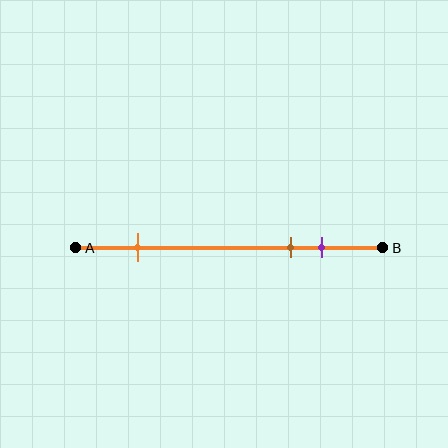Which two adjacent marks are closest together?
The brown and purple marks are the closest adjacent pair.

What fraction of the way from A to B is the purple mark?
The purple mark is approximately 80% (0.8) of the way from A to B.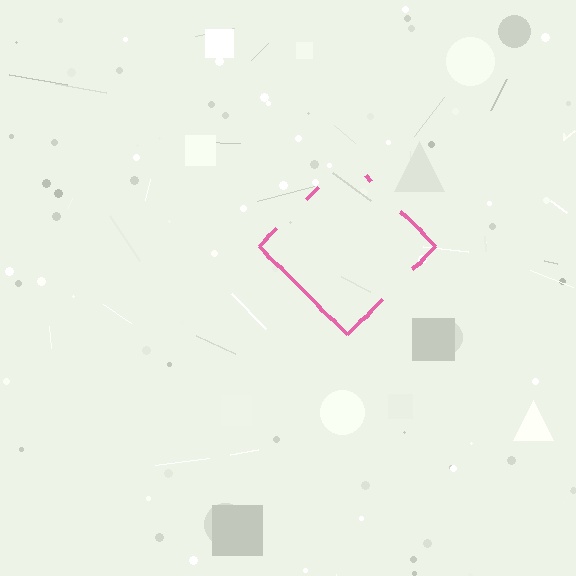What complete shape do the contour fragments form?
The contour fragments form a diamond.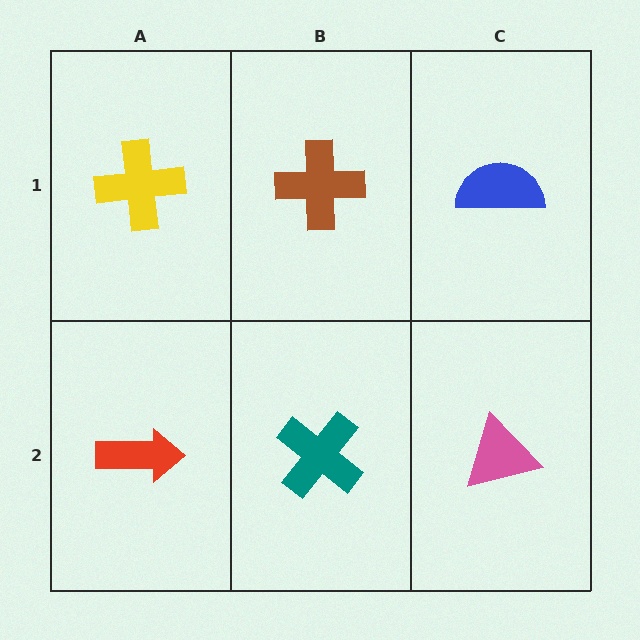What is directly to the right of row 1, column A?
A brown cross.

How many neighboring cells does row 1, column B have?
3.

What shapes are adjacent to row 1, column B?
A teal cross (row 2, column B), a yellow cross (row 1, column A), a blue semicircle (row 1, column C).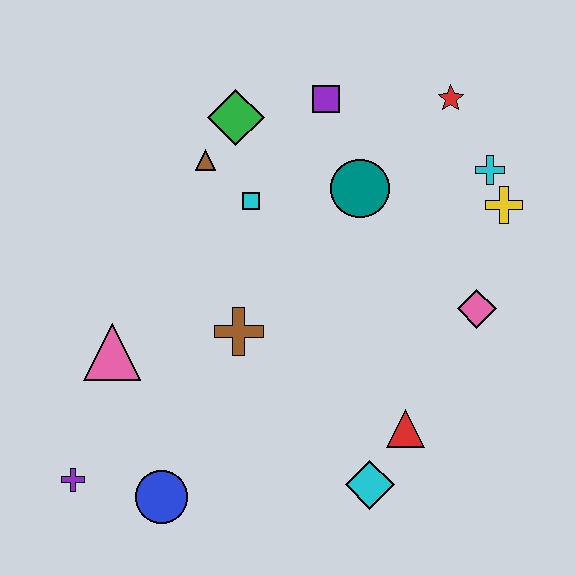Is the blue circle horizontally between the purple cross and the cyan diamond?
Yes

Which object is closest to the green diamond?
The brown triangle is closest to the green diamond.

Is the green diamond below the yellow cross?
No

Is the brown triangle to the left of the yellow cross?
Yes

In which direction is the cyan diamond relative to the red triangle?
The cyan diamond is below the red triangle.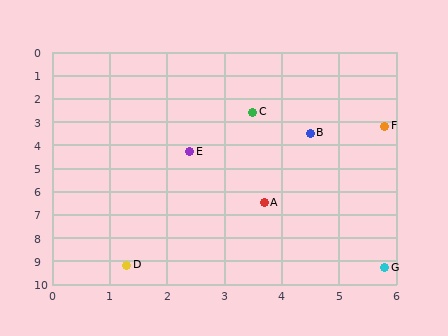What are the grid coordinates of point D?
Point D is at approximately (1.3, 9.2).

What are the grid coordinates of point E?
Point E is at approximately (2.4, 4.3).